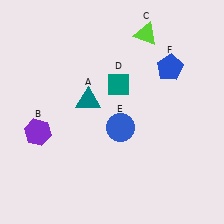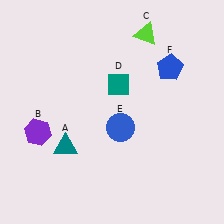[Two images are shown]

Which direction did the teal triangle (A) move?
The teal triangle (A) moved down.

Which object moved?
The teal triangle (A) moved down.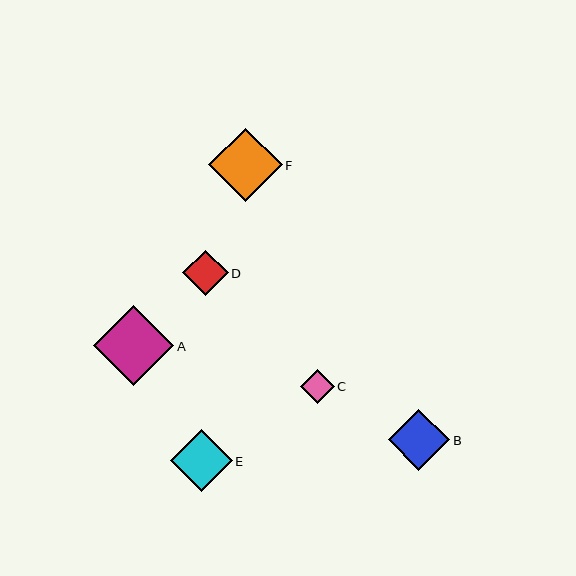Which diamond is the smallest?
Diamond C is the smallest with a size of approximately 34 pixels.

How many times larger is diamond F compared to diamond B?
Diamond F is approximately 1.2 times the size of diamond B.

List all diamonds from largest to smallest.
From largest to smallest: A, F, E, B, D, C.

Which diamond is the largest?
Diamond A is the largest with a size of approximately 80 pixels.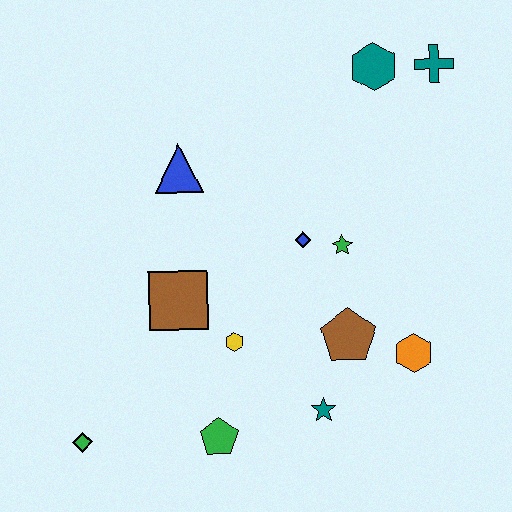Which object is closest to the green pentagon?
The yellow hexagon is closest to the green pentagon.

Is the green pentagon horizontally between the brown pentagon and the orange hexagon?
No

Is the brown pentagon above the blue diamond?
No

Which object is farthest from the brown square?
The teal cross is farthest from the brown square.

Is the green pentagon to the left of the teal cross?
Yes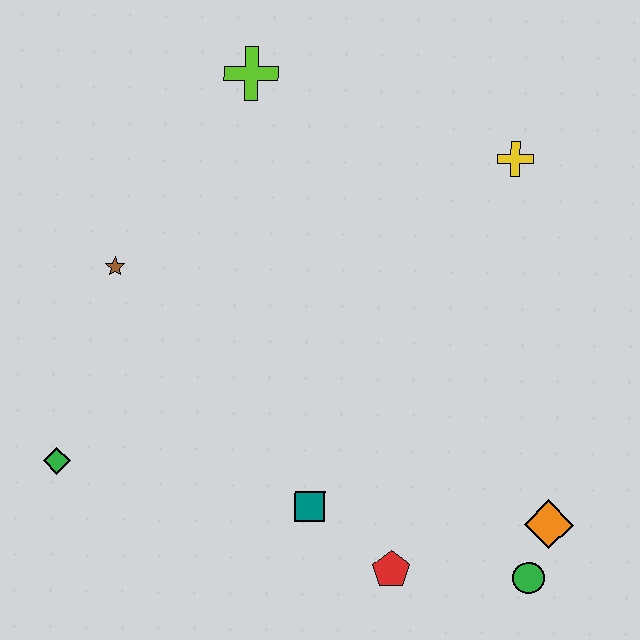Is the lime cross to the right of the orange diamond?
No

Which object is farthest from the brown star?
The green circle is farthest from the brown star.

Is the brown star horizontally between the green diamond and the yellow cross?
Yes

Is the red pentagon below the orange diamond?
Yes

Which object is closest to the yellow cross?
The lime cross is closest to the yellow cross.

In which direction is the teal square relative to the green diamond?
The teal square is to the right of the green diamond.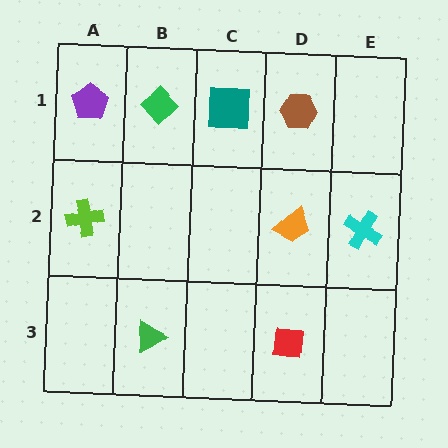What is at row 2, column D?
An orange trapezoid.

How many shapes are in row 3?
2 shapes.